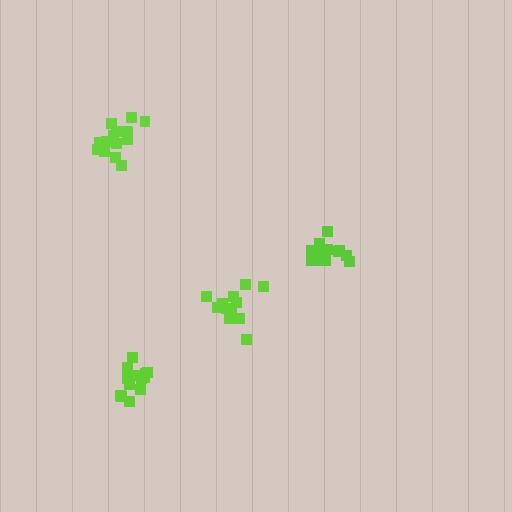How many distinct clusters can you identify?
There are 4 distinct clusters.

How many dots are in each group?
Group 1: 13 dots, Group 2: 16 dots, Group 3: 12 dots, Group 4: 13 dots (54 total).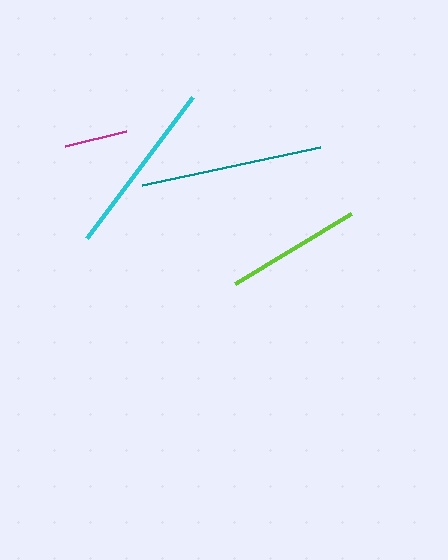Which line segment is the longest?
The teal line is the longest at approximately 182 pixels.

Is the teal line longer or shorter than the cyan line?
The teal line is longer than the cyan line.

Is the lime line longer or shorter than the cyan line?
The cyan line is longer than the lime line.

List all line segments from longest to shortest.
From longest to shortest: teal, cyan, lime, magenta.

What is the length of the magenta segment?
The magenta segment is approximately 63 pixels long.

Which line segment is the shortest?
The magenta line is the shortest at approximately 63 pixels.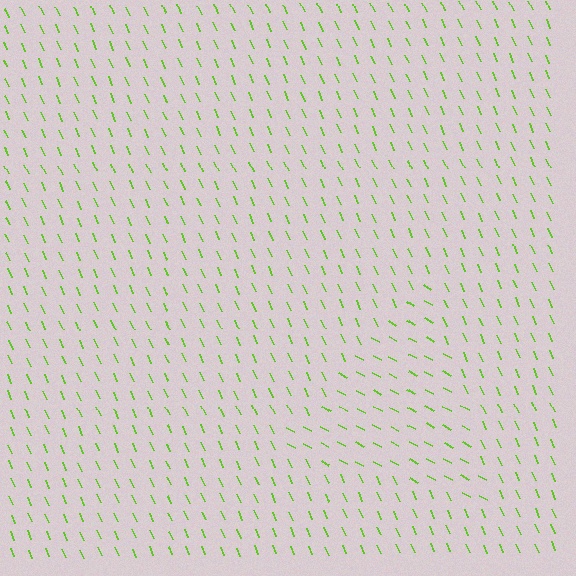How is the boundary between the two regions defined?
The boundary is defined purely by a change in line orientation (approximately 37 degrees difference). All lines are the same color and thickness.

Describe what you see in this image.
The image is filled with small lime line segments. A triangle region in the image has lines oriented differently from the surrounding lines, creating a visible texture boundary.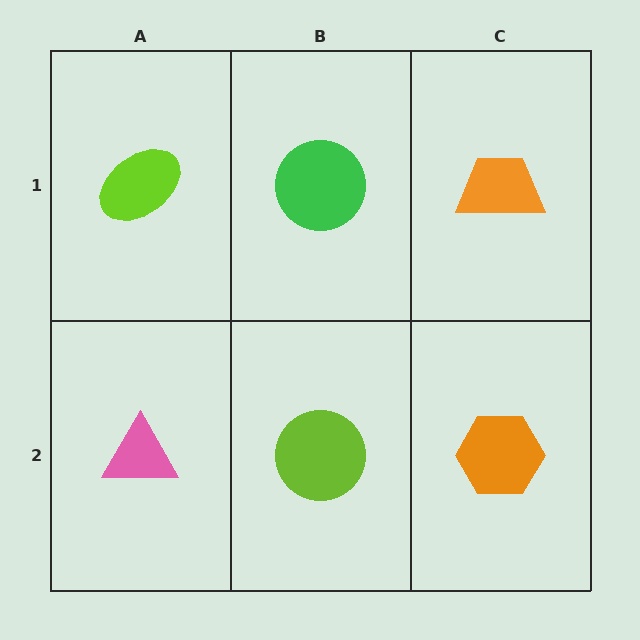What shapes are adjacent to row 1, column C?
An orange hexagon (row 2, column C), a green circle (row 1, column B).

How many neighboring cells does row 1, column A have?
2.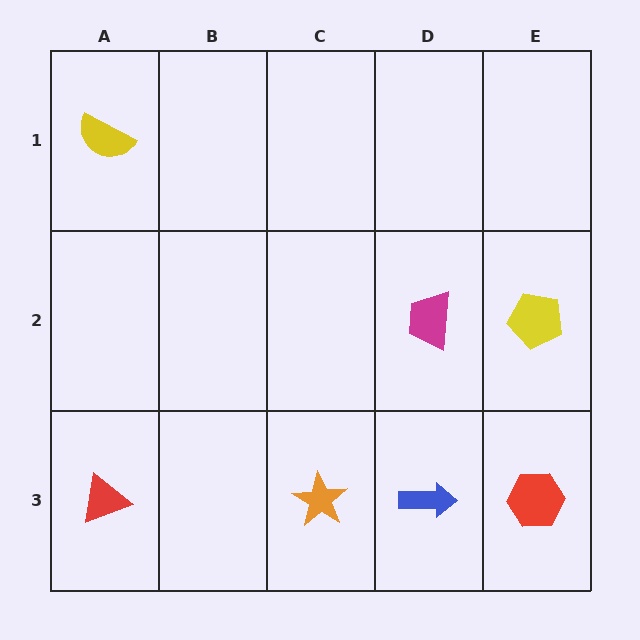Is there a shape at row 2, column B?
No, that cell is empty.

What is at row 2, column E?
A yellow pentagon.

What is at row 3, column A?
A red triangle.